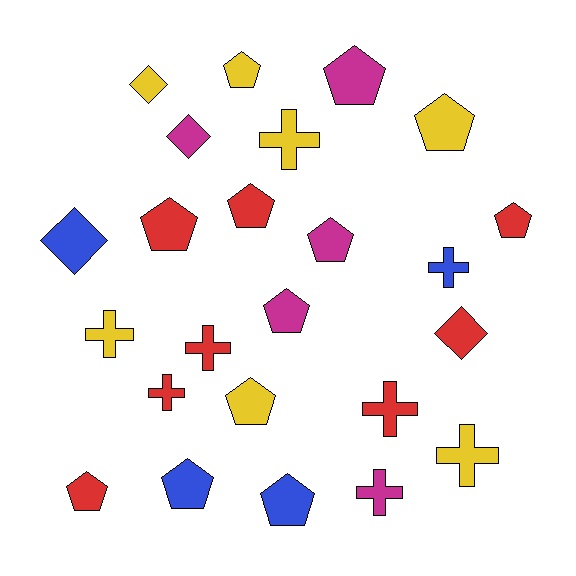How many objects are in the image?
There are 24 objects.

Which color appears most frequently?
Red, with 8 objects.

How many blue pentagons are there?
There are 2 blue pentagons.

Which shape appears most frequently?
Pentagon, with 12 objects.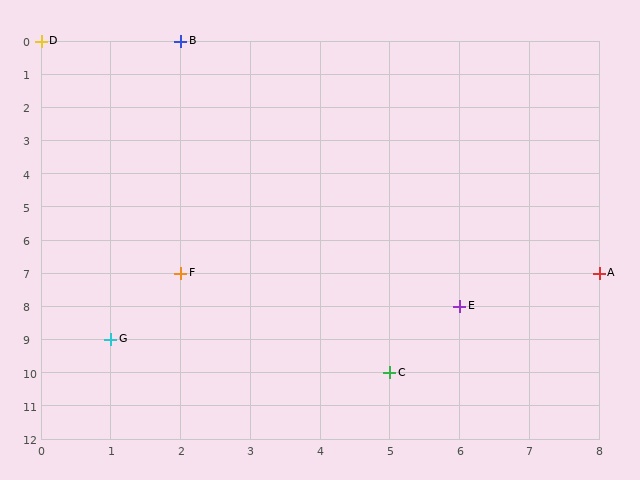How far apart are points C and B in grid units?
Points C and B are 3 columns and 10 rows apart (about 10.4 grid units diagonally).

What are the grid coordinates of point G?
Point G is at grid coordinates (1, 9).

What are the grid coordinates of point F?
Point F is at grid coordinates (2, 7).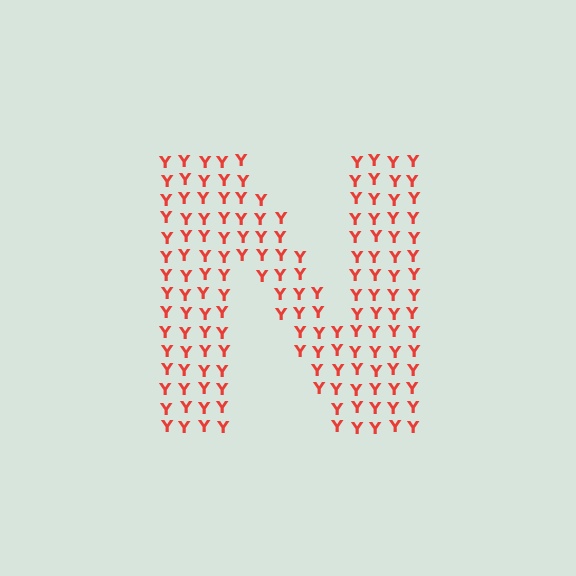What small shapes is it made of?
It is made of small letter Y's.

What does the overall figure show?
The overall figure shows the letter N.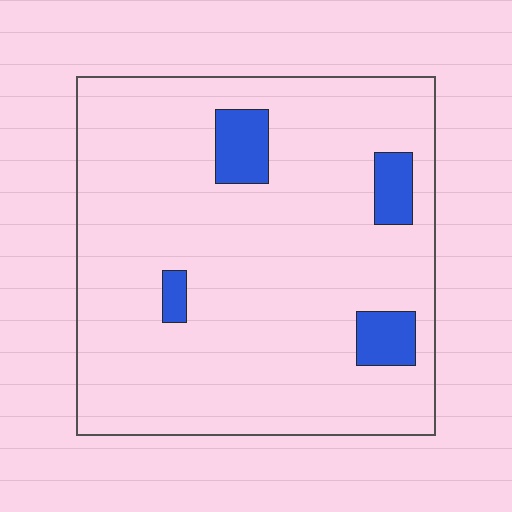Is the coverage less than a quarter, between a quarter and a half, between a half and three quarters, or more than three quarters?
Less than a quarter.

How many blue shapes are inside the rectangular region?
4.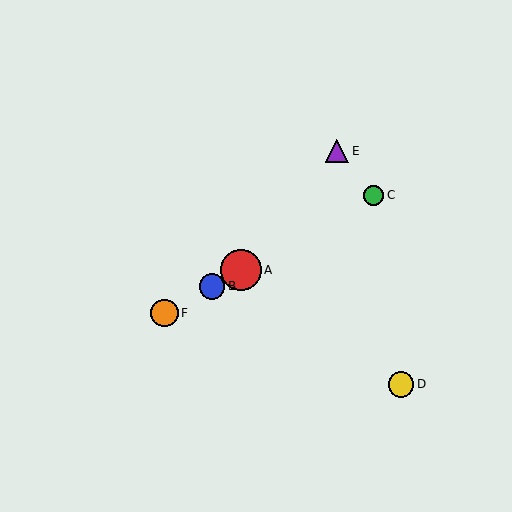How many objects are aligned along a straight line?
4 objects (A, B, C, F) are aligned along a straight line.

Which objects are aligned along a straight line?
Objects A, B, C, F are aligned along a straight line.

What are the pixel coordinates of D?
Object D is at (401, 384).